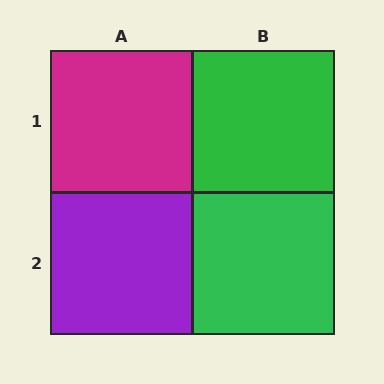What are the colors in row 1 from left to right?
Magenta, green.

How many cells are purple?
1 cell is purple.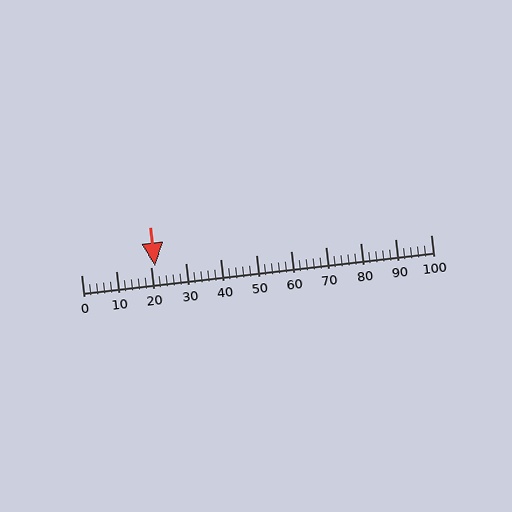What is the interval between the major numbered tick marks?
The major tick marks are spaced 10 units apart.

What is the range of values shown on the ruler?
The ruler shows values from 0 to 100.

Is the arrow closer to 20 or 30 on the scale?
The arrow is closer to 20.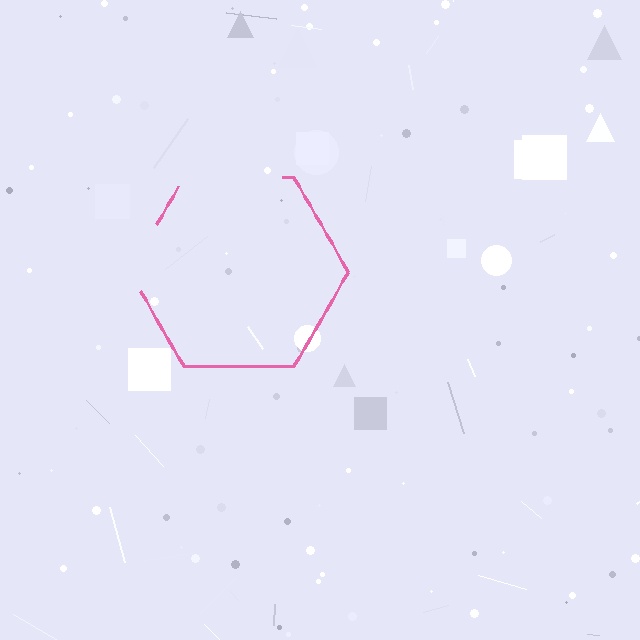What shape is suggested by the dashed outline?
The dashed outline suggests a hexagon.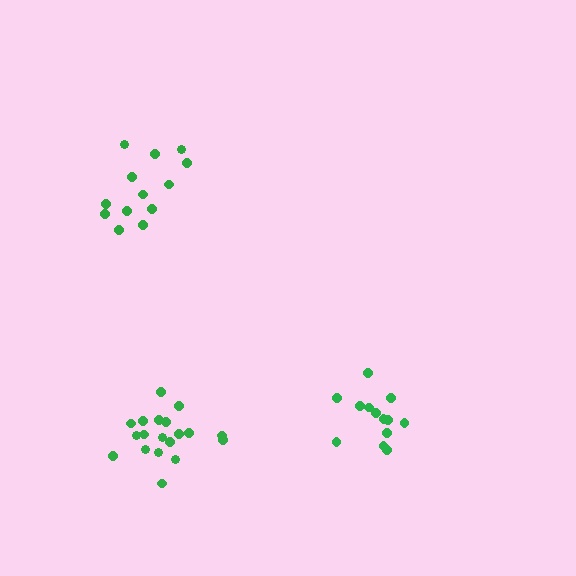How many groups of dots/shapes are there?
There are 3 groups.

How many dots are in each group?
Group 1: 13 dots, Group 2: 19 dots, Group 3: 13 dots (45 total).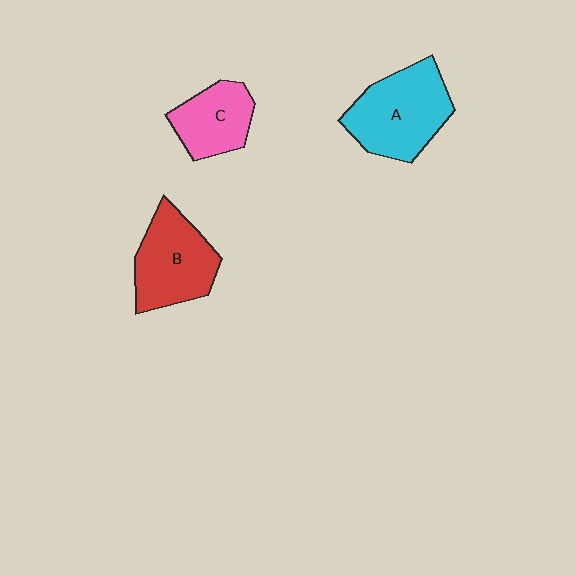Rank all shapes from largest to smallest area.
From largest to smallest: A (cyan), B (red), C (pink).